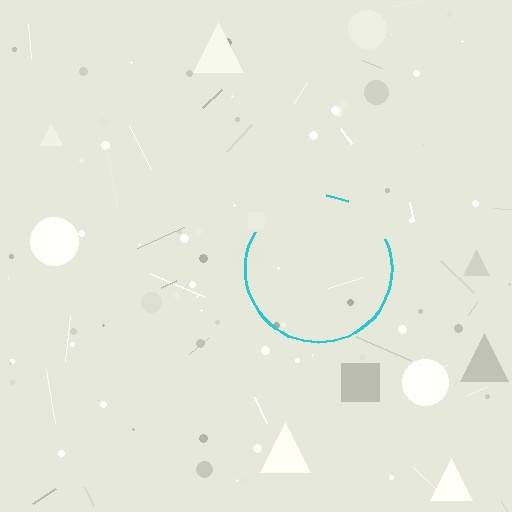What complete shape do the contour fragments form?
The contour fragments form a circle.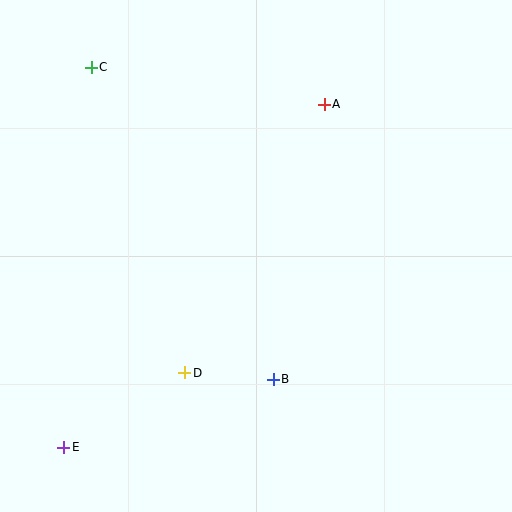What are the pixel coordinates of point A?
Point A is at (324, 104).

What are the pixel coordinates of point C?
Point C is at (91, 67).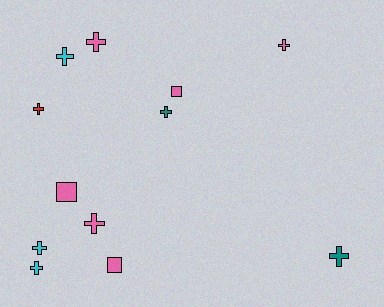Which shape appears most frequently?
Cross, with 9 objects.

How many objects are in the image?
There are 12 objects.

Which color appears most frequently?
Pink, with 6 objects.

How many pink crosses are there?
There are 3 pink crosses.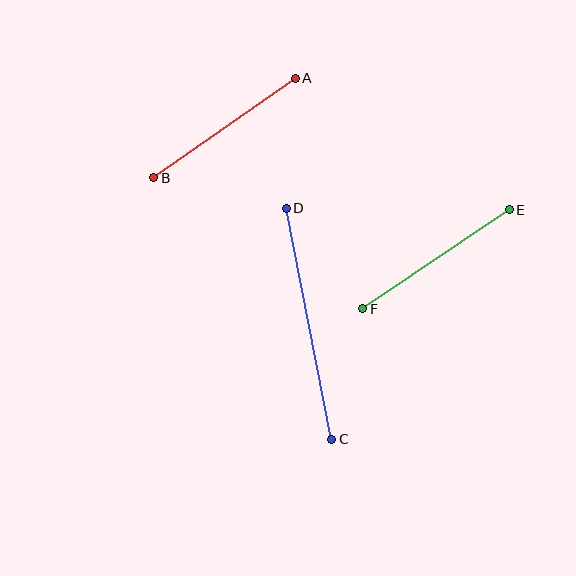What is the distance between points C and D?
The distance is approximately 235 pixels.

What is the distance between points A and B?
The distance is approximately 173 pixels.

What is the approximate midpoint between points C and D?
The midpoint is at approximately (309, 324) pixels.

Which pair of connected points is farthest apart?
Points C and D are farthest apart.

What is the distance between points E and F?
The distance is approximately 177 pixels.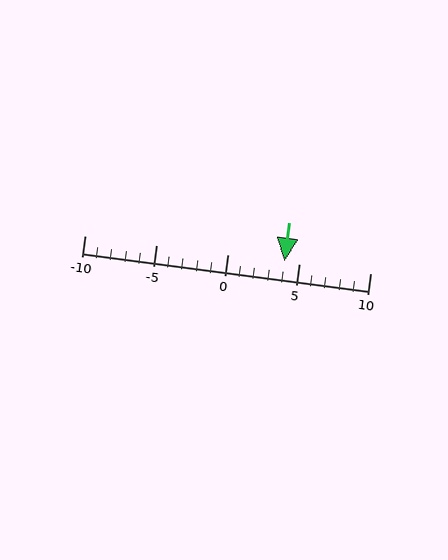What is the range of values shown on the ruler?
The ruler shows values from -10 to 10.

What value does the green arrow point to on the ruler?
The green arrow points to approximately 4.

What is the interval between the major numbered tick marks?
The major tick marks are spaced 5 units apart.